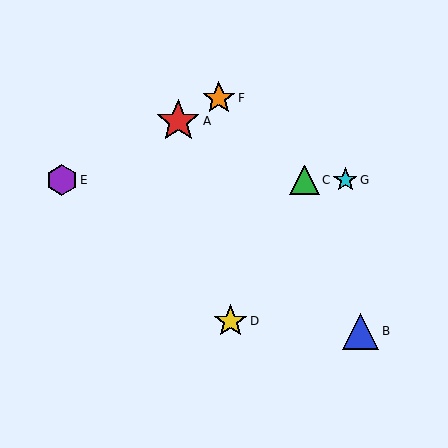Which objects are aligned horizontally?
Objects C, E, G are aligned horizontally.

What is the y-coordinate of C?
Object C is at y≈180.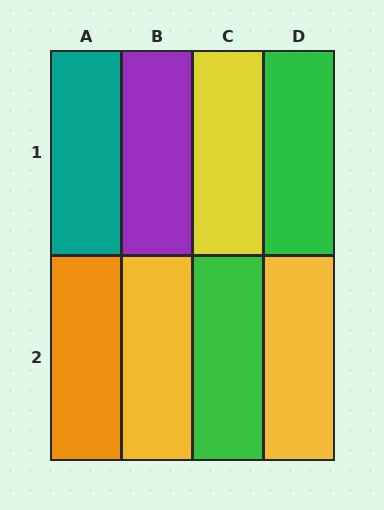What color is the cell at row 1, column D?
Green.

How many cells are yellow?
3 cells are yellow.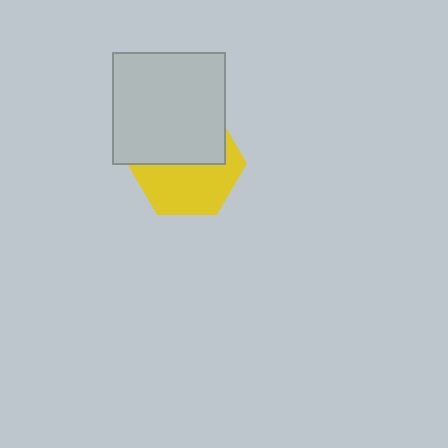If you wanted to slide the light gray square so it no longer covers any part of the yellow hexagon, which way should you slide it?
Slide it up — that is the most direct way to separate the two shapes.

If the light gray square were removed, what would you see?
You would see the complete yellow hexagon.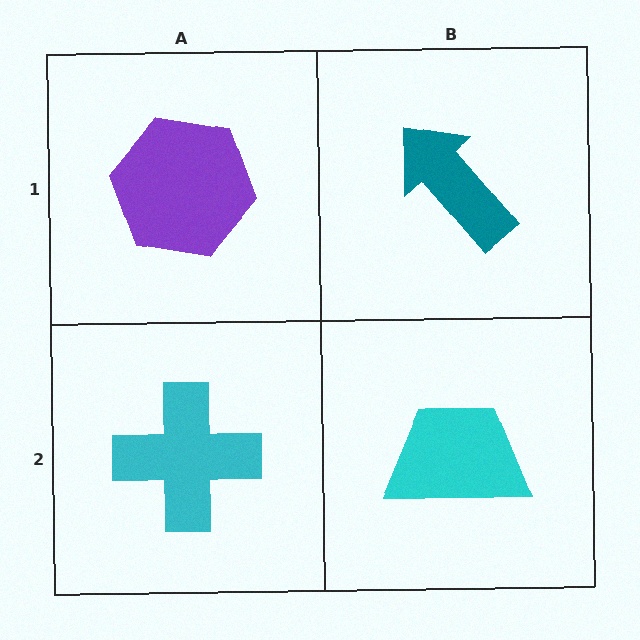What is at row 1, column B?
A teal arrow.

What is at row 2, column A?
A cyan cross.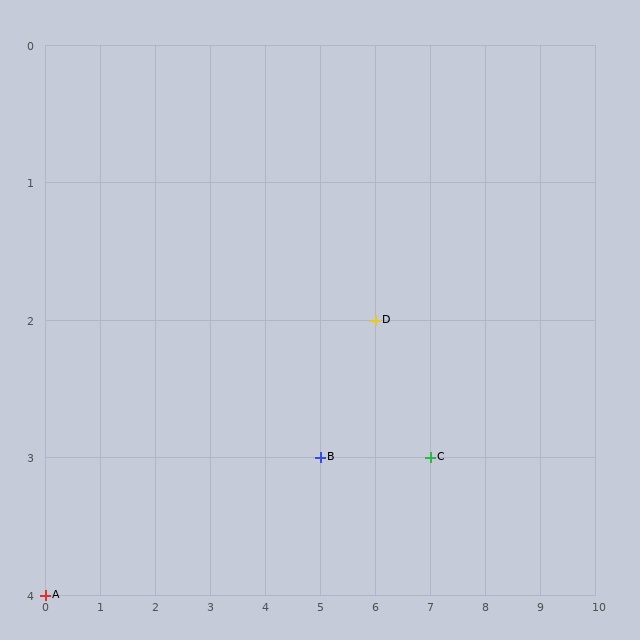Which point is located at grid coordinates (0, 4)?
Point A is at (0, 4).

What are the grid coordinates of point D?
Point D is at grid coordinates (6, 2).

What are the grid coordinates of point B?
Point B is at grid coordinates (5, 3).